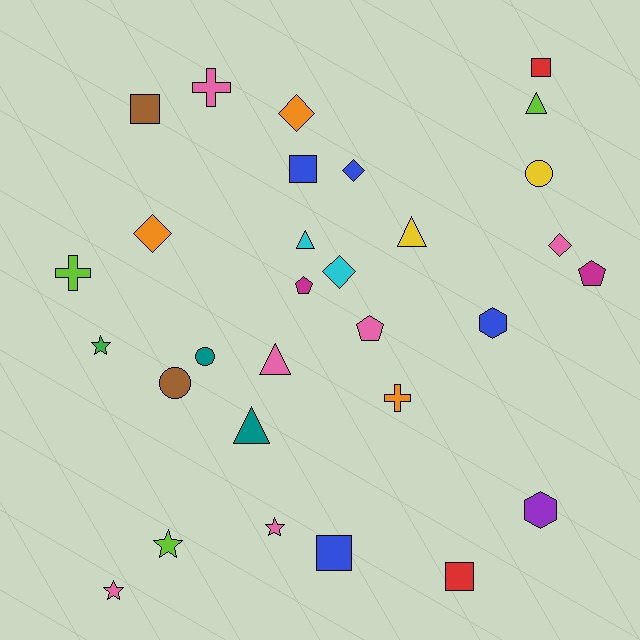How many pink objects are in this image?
There are 6 pink objects.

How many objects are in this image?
There are 30 objects.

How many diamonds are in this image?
There are 5 diamonds.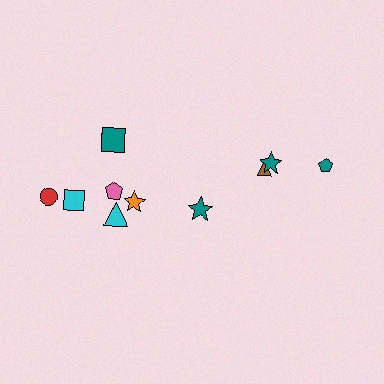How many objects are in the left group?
There are 6 objects.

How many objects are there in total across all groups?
There are 10 objects.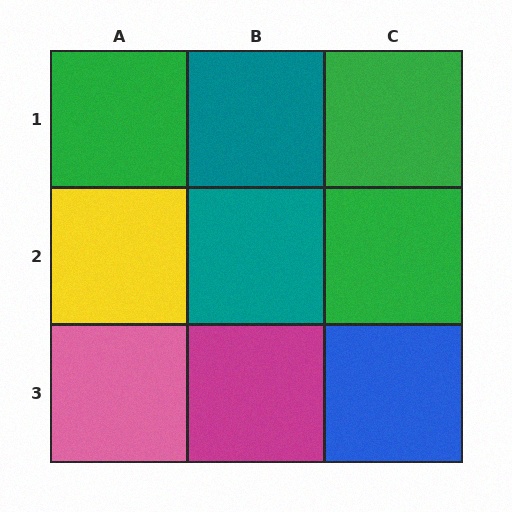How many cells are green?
3 cells are green.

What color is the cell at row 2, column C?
Green.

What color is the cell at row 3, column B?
Magenta.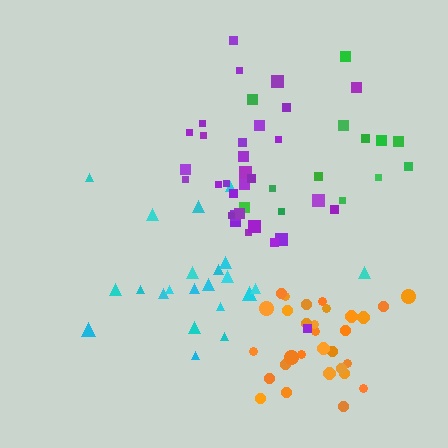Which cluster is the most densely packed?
Orange.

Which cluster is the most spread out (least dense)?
Green.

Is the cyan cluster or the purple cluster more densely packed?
Purple.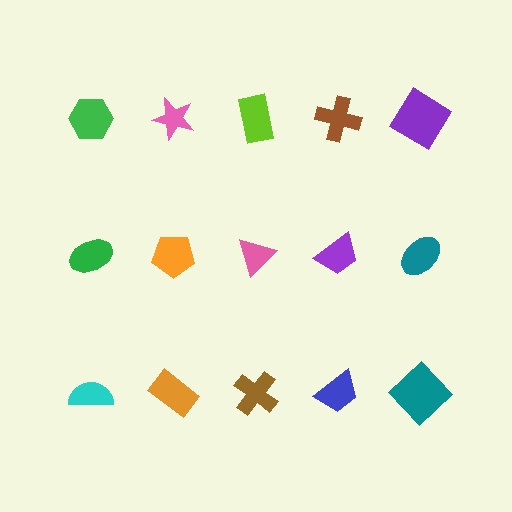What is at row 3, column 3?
A brown cross.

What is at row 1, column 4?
A brown cross.